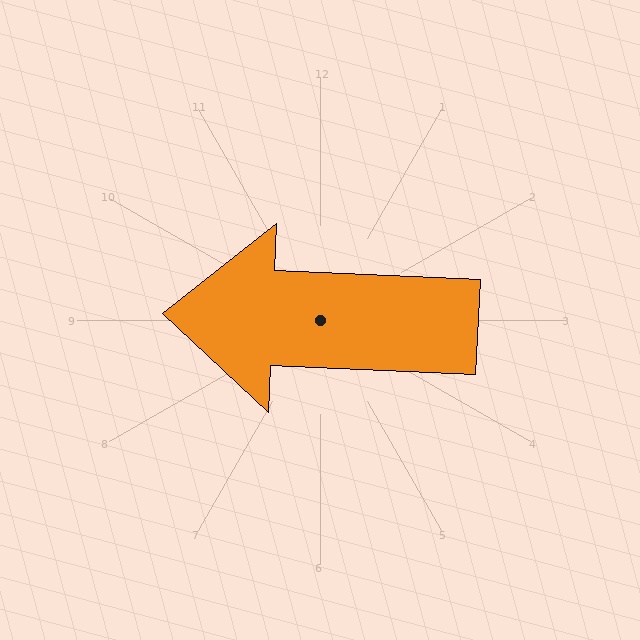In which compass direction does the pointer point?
West.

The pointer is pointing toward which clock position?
Roughly 9 o'clock.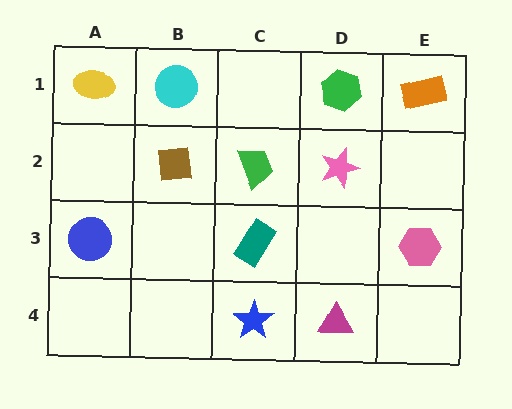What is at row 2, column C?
A green trapezoid.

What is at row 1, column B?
A cyan circle.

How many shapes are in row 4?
2 shapes.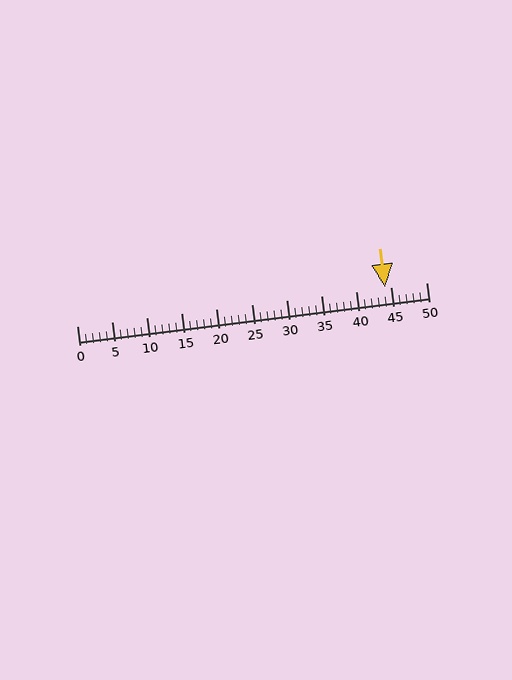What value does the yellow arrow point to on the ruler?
The yellow arrow points to approximately 44.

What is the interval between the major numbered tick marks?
The major tick marks are spaced 5 units apart.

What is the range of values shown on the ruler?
The ruler shows values from 0 to 50.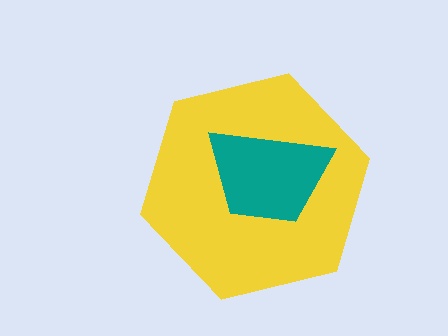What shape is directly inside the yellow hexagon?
The teal trapezoid.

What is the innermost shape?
The teal trapezoid.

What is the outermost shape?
The yellow hexagon.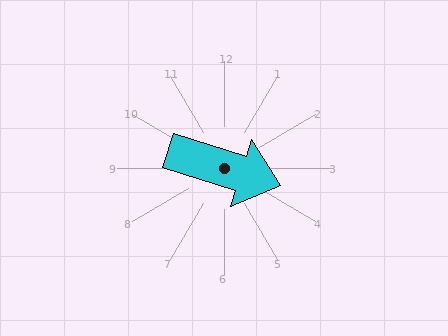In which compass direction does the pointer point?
East.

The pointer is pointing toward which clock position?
Roughly 4 o'clock.